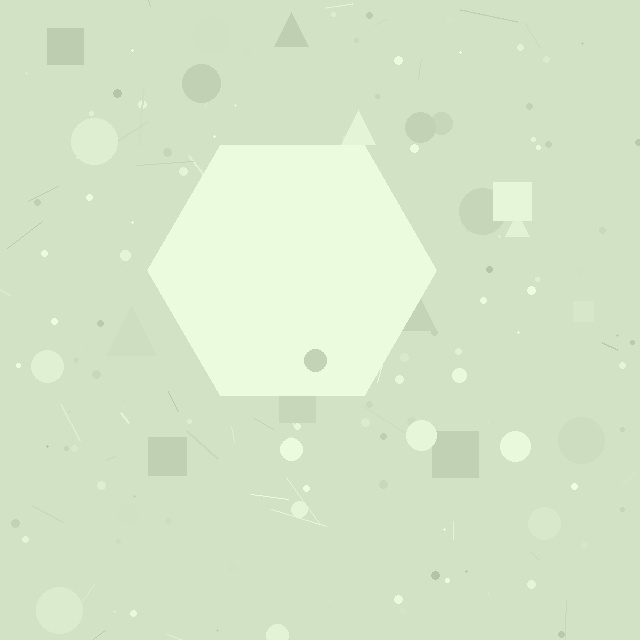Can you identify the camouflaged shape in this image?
The camouflaged shape is a hexagon.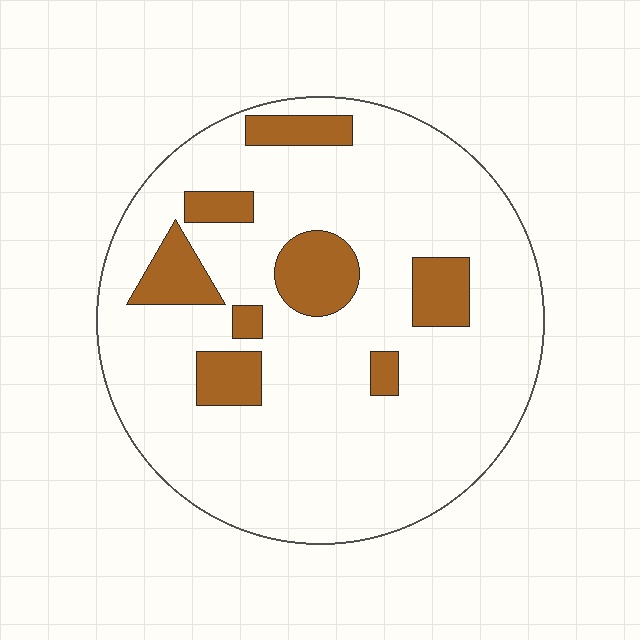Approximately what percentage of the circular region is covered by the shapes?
Approximately 15%.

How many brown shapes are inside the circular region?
8.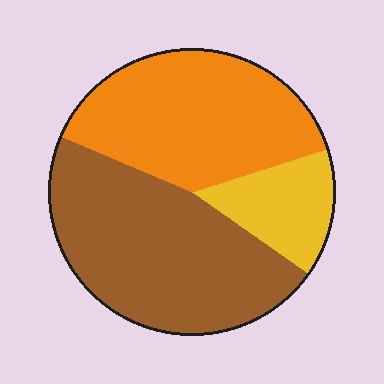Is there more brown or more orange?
Brown.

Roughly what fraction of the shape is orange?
Orange takes up about two fifths (2/5) of the shape.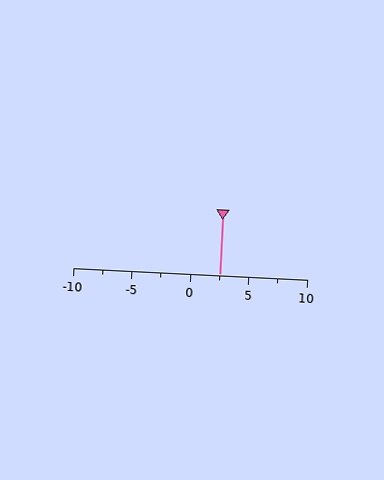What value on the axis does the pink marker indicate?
The marker indicates approximately 2.5.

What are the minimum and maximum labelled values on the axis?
The axis runs from -10 to 10.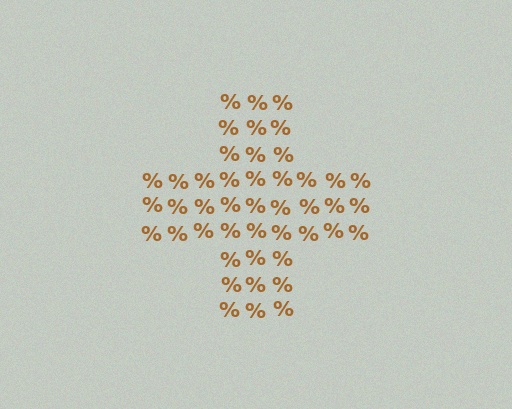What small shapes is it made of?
It is made of small percent signs.